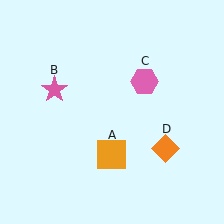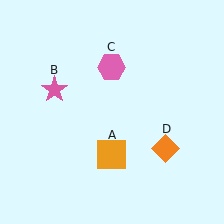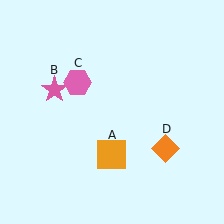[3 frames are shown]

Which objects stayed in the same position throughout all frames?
Orange square (object A) and pink star (object B) and orange diamond (object D) remained stationary.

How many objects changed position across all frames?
1 object changed position: pink hexagon (object C).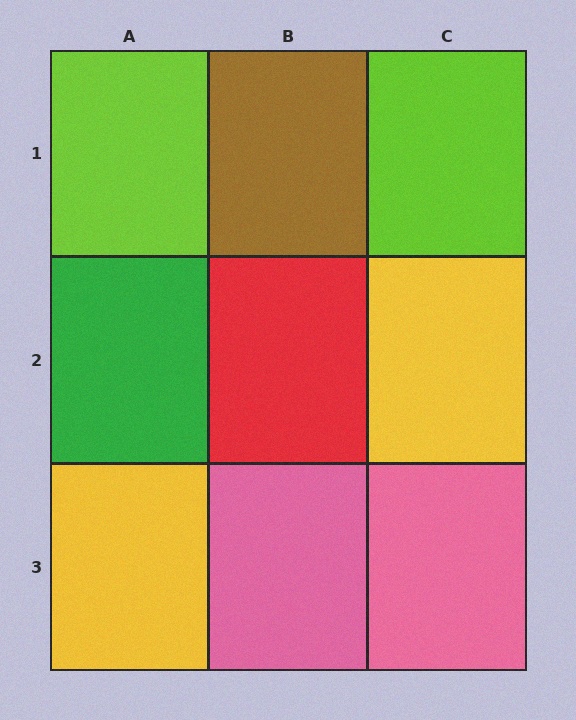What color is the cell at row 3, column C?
Pink.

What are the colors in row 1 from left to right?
Lime, brown, lime.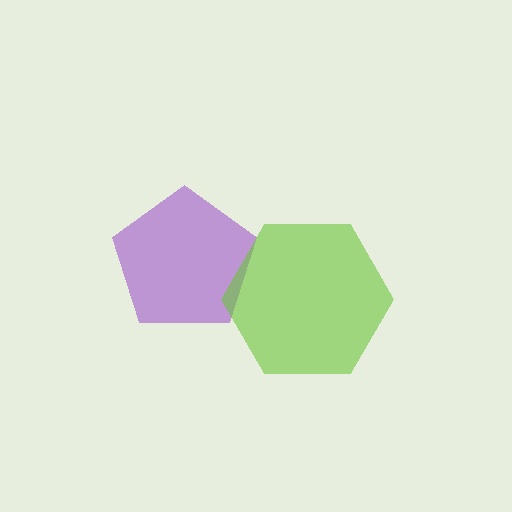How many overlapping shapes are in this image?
There are 2 overlapping shapes in the image.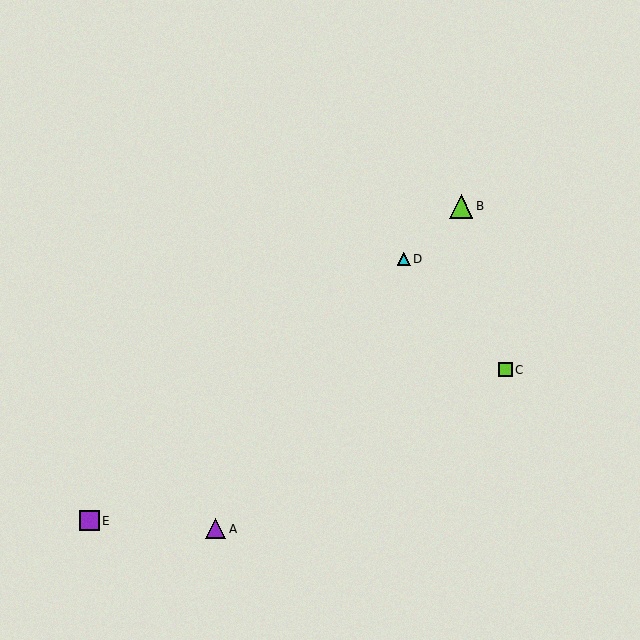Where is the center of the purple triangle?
The center of the purple triangle is at (216, 529).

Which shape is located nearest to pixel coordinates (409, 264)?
The cyan triangle (labeled D) at (404, 259) is nearest to that location.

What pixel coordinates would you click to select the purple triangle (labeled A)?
Click at (216, 529) to select the purple triangle A.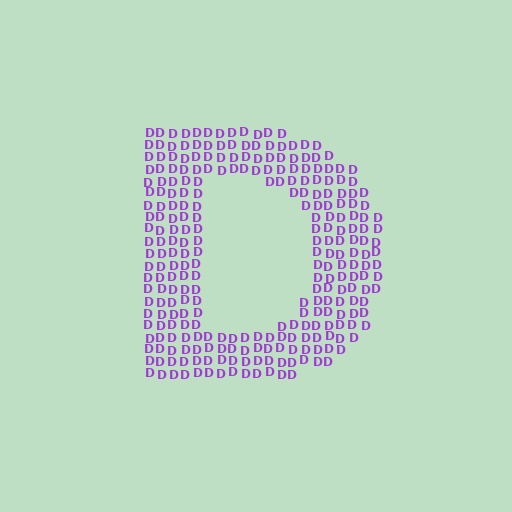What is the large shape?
The large shape is the letter D.